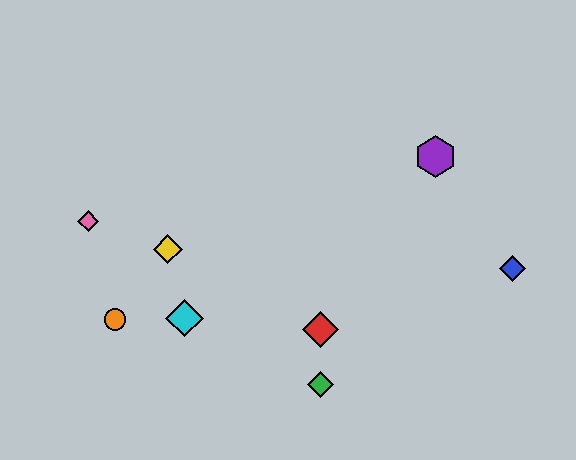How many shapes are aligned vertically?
2 shapes (the red diamond, the green diamond) are aligned vertically.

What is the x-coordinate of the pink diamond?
The pink diamond is at x≈88.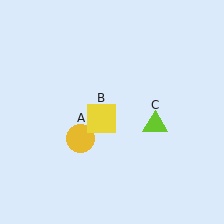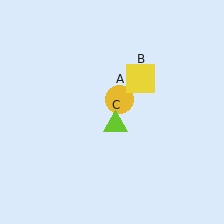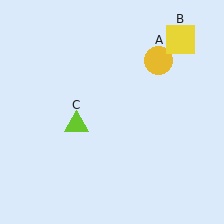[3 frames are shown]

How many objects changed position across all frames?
3 objects changed position: yellow circle (object A), yellow square (object B), lime triangle (object C).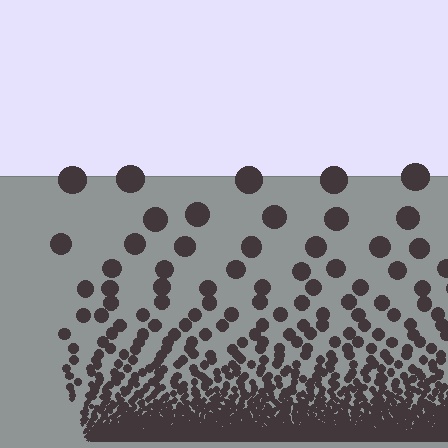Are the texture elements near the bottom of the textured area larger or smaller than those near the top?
Smaller. The gradient is inverted — elements near the bottom are smaller and denser.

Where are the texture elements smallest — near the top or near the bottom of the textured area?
Near the bottom.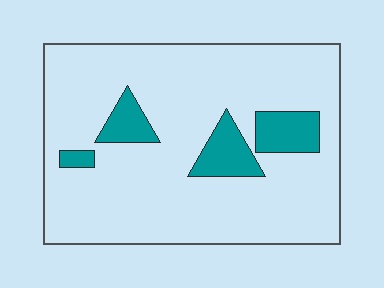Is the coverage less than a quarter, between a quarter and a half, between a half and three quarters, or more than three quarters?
Less than a quarter.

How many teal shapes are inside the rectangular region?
4.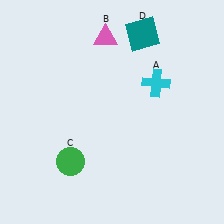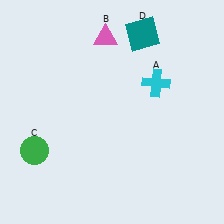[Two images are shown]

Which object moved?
The green circle (C) moved left.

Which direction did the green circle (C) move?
The green circle (C) moved left.